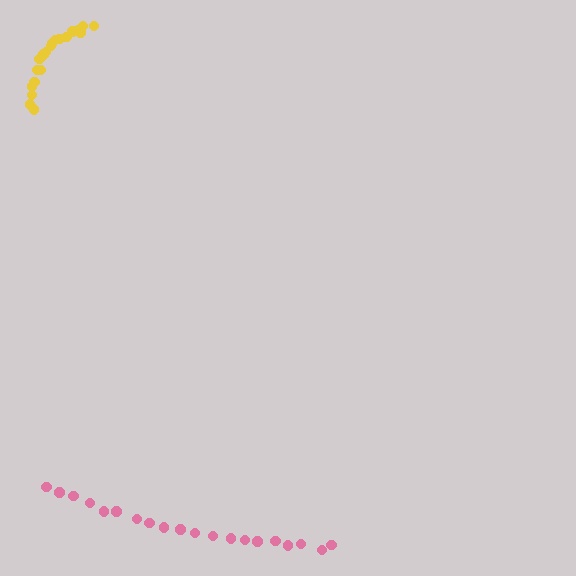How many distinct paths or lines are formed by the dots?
There are 2 distinct paths.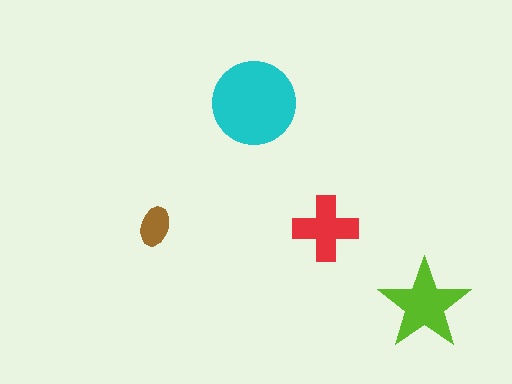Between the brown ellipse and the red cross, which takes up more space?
The red cross.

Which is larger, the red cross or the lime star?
The lime star.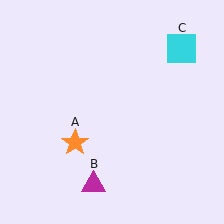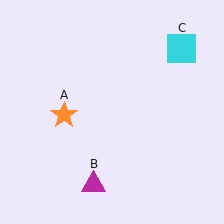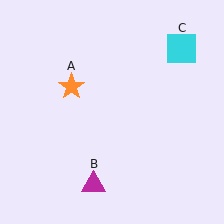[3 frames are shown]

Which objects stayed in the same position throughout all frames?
Magenta triangle (object B) and cyan square (object C) remained stationary.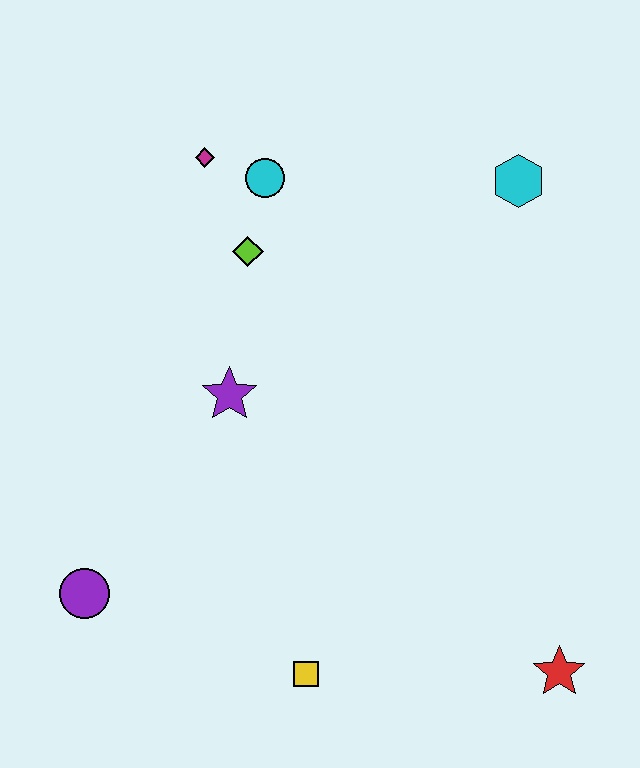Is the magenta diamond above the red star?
Yes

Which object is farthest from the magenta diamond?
The red star is farthest from the magenta diamond.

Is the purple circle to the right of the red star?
No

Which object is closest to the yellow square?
The purple circle is closest to the yellow square.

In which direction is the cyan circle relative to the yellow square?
The cyan circle is above the yellow square.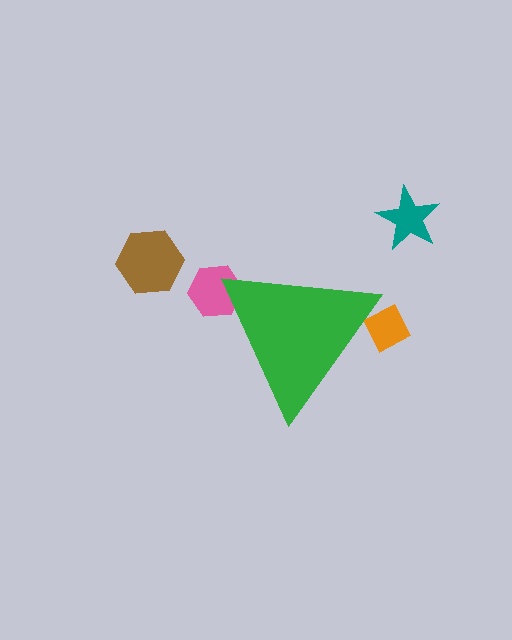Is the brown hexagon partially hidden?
No, the brown hexagon is fully visible.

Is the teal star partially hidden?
No, the teal star is fully visible.